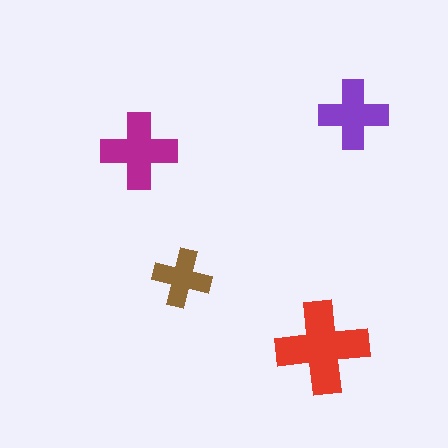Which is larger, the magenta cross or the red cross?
The red one.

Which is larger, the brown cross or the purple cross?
The purple one.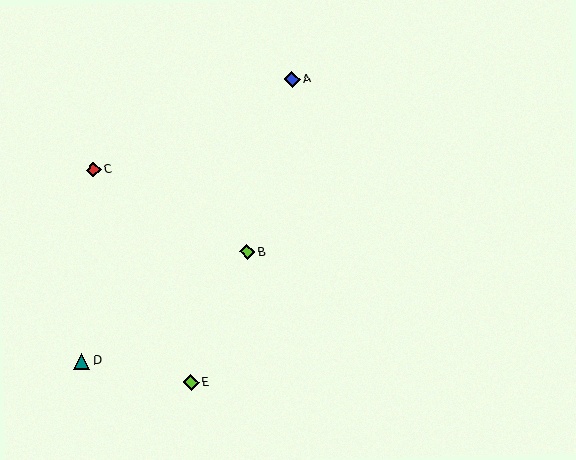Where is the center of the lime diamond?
The center of the lime diamond is at (247, 252).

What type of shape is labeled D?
Shape D is a teal triangle.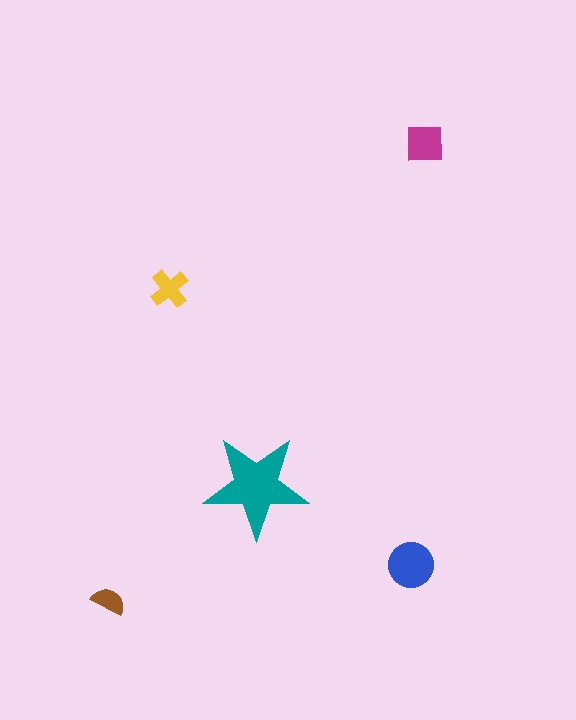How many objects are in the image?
There are 5 objects in the image.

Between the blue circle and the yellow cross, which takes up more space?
The blue circle.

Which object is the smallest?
The brown semicircle.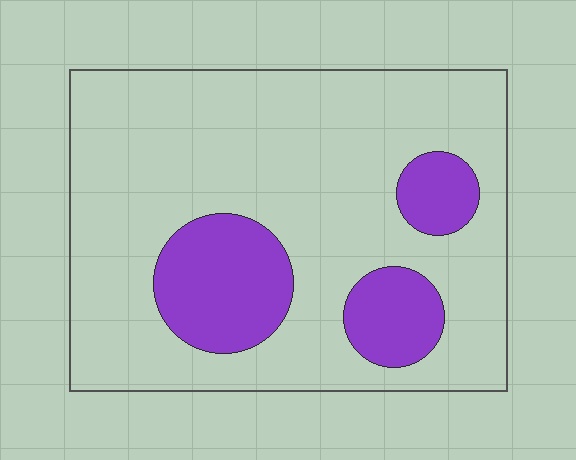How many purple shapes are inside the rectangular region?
3.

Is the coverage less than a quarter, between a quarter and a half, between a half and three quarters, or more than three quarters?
Less than a quarter.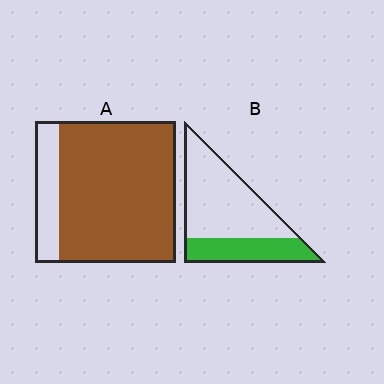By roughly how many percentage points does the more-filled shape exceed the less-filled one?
By roughly 50 percentage points (A over B).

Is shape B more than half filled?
No.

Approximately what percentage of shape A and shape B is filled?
A is approximately 85% and B is approximately 30%.